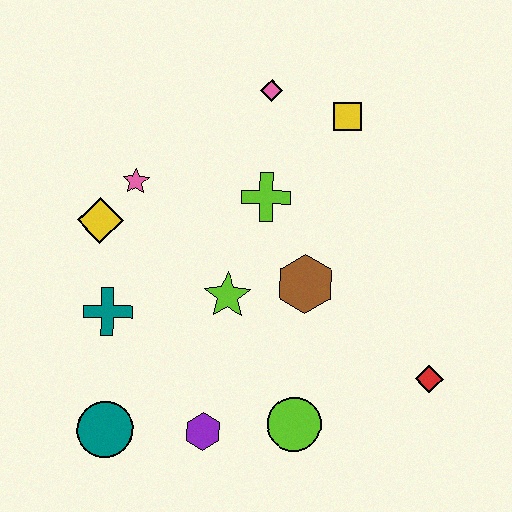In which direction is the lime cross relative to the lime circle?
The lime cross is above the lime circle.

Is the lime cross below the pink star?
Yes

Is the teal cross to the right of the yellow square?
No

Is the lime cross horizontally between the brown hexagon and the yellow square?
No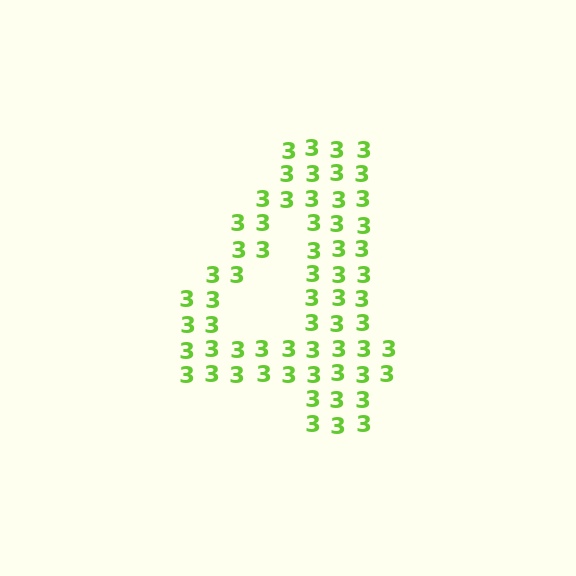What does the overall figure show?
The overall figure shows the digit 4.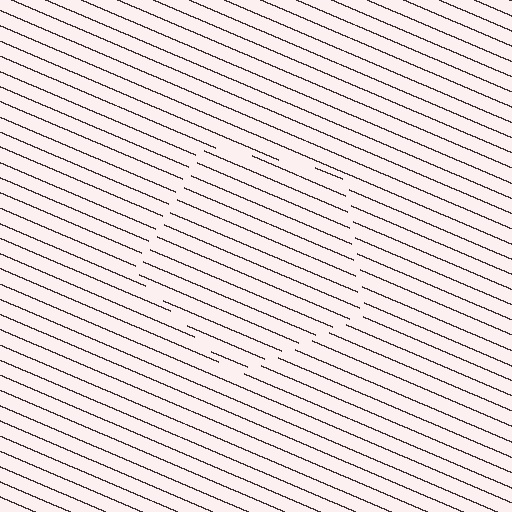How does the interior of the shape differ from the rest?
The interior of the shape contains the same grating, shifted by half a period — the contour is defined by the phase discontinuity where line-ends from the inner and outer gratings abut.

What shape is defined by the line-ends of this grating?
An illusory pentagon. The interior of the shape contains the same grating, shifted by half a period — the contour is defined by the phase discontinuity where line-ends from the inner and outer gratings abut.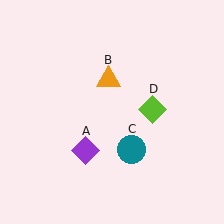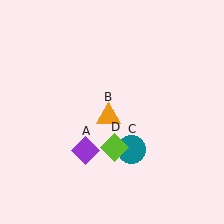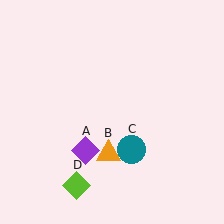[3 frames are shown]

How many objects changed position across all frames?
2 objects changed position: orange triangle (object B), lime diamond (object D).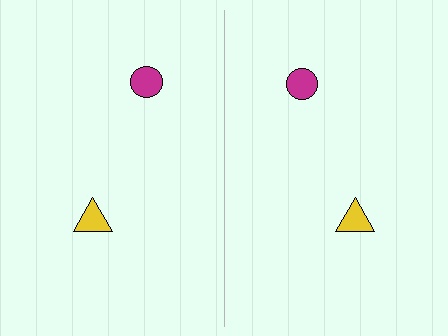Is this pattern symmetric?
Yes, this pattern has bilateral (reflection) symmetry.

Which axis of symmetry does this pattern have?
The pattern has a vertical axis of symmetry running through the center of the image.